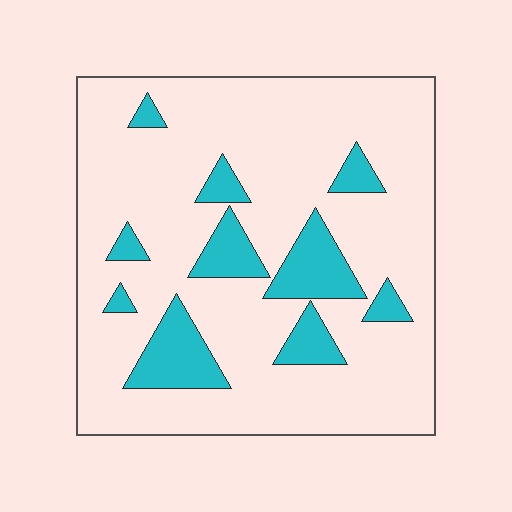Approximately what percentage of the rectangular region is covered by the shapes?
Approximately 15%.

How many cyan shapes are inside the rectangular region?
10.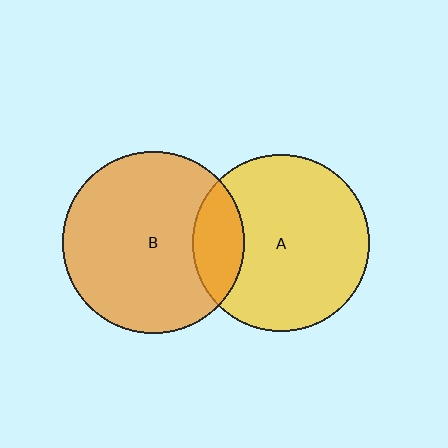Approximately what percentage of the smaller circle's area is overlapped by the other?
Approximately 20%.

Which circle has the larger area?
Circle B (orange).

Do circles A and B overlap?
Yes.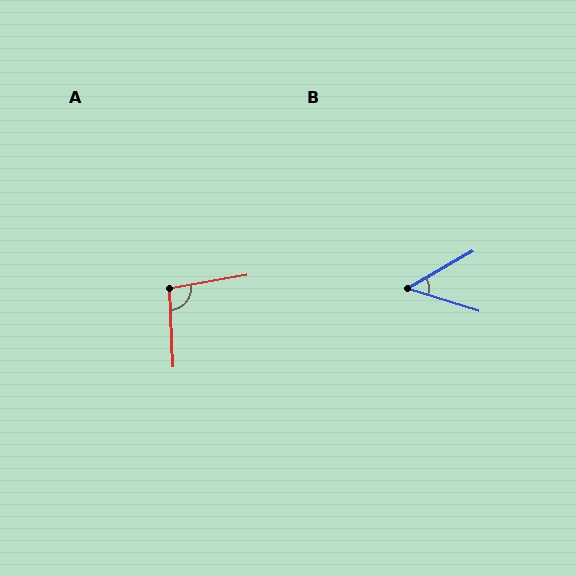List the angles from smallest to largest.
B (47°), A (98°).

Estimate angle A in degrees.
Approximately 98 degrees.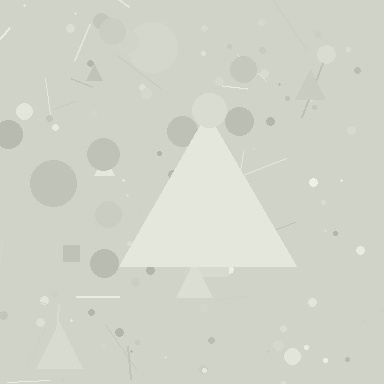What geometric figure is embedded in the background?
A triangle is embedded in the background.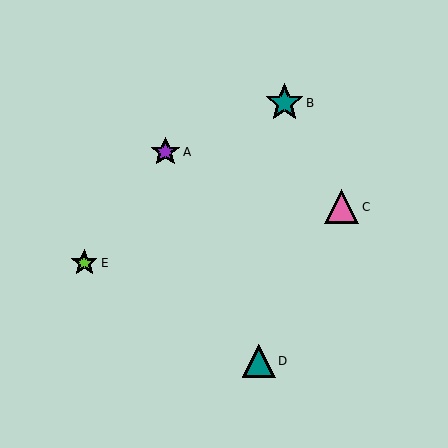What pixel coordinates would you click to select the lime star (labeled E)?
Click at (84, 263) to select the lime star E.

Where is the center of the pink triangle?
The center of the pink triangle is at (342, 207).